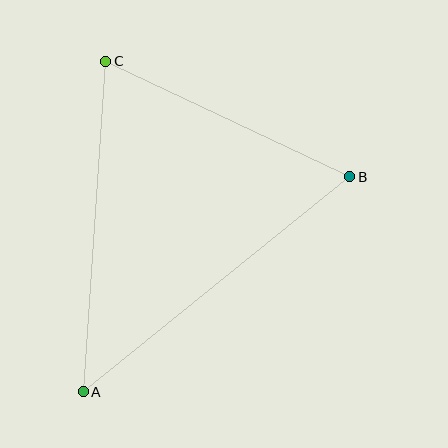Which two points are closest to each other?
Points B and C are closest to each other.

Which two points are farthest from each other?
Points A and B are farthest from each other.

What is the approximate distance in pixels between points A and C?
The distance between A and C is approximately 331 pixels.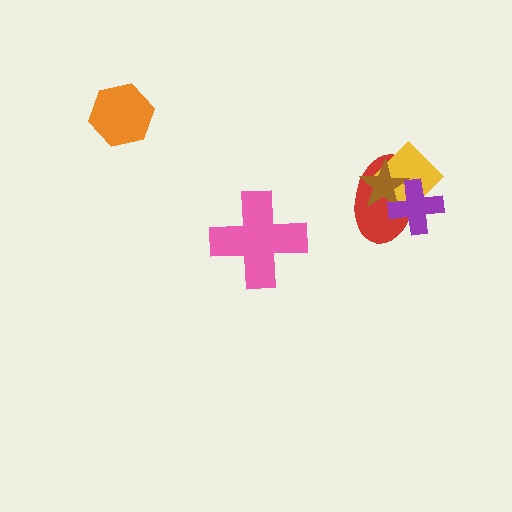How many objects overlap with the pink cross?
0 objects overlap with the pink cross.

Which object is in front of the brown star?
The purple cross is in front of the brown star.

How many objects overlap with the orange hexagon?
0 objects overlap with the orange hexagon.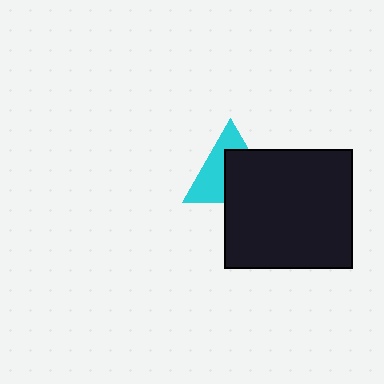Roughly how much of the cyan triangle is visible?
About half of it is visible (roughly 48%).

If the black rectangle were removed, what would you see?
You would see the complete cyan triangle.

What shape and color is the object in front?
The object in front is a black rectangle.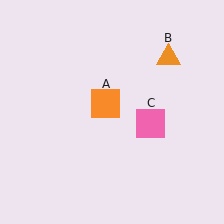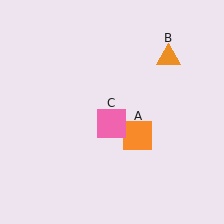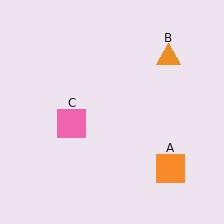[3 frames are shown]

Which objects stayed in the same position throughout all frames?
Orange triangle (object B) remained stationary.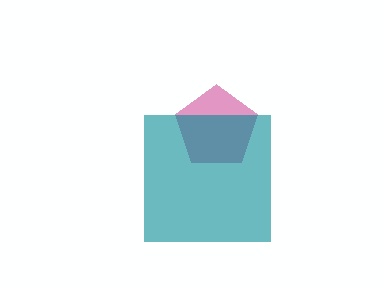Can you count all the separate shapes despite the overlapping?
Yes, there are 2 separate shapes.